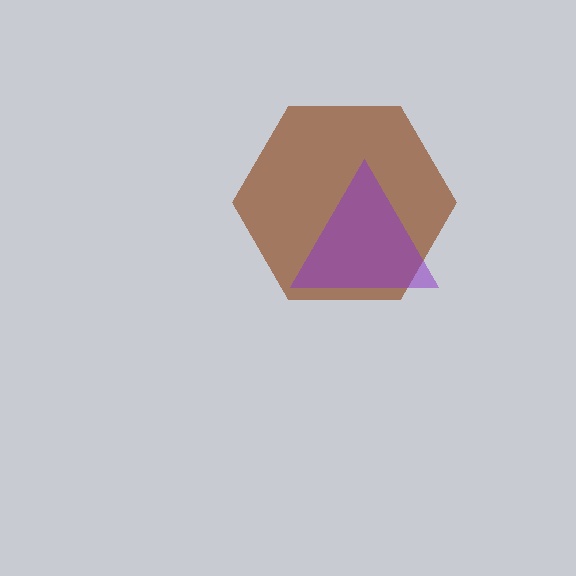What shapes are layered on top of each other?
The layered shapes are: a brown hexagon, a purple triangle.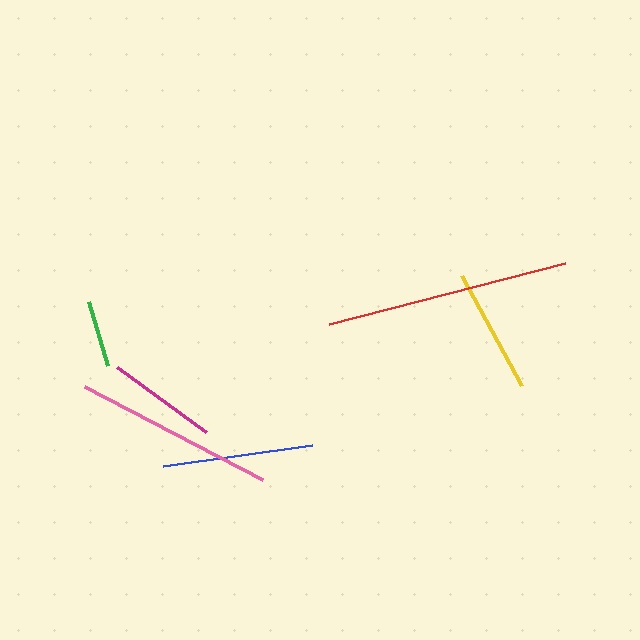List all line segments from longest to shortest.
From longest to shortest: red, pink, blue, yellow, magenta, green.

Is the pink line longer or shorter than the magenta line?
The pink line is longer than the magenta line.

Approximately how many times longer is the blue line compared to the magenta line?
The blue line is approximately 1.4 times the length of the magenta line.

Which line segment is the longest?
The red line is the longest at approximately 243 pixels.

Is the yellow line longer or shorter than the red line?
The red line is longer than the yellow line.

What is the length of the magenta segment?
The magenta segment is approximately 110 pixels long.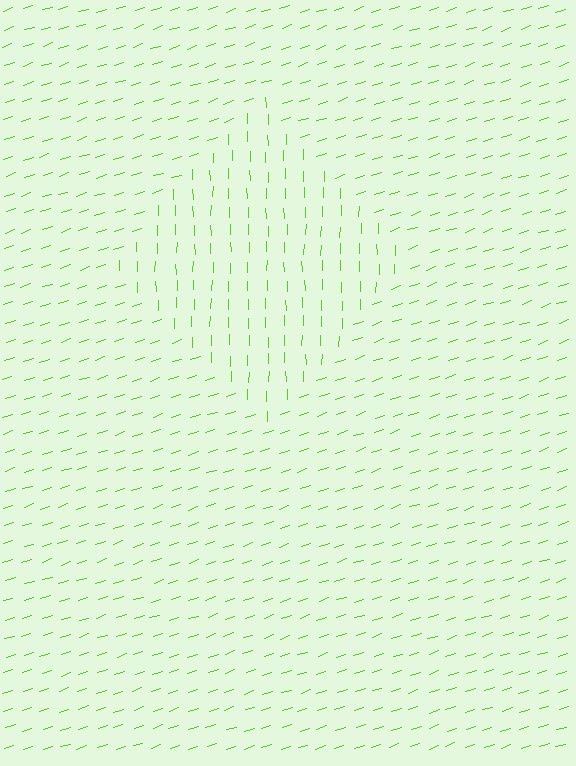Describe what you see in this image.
The image is filled with small lime line segments. A diamond region in the image has lines oriented differently from the surrounding lines, creating a visible texture boundary.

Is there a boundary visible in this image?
Yes, there is a texture boundary formed by a change in line orientation.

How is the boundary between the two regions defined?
The boundary is defined purely by a change in line orientation (approximately 72 degrees difference). All lines are the same color and thickness.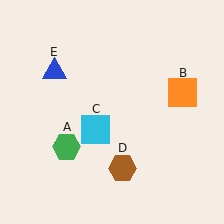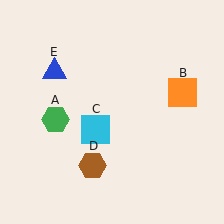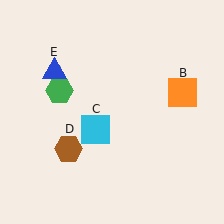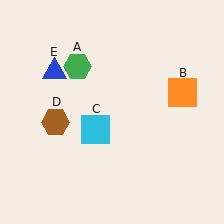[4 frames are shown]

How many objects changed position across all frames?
2 objects changed position: green hexagon (object A), brown hexagon (object D).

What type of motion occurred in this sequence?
The green hexagon (object A), brown hexagon (object D) rotated clockwise around the center of the scene.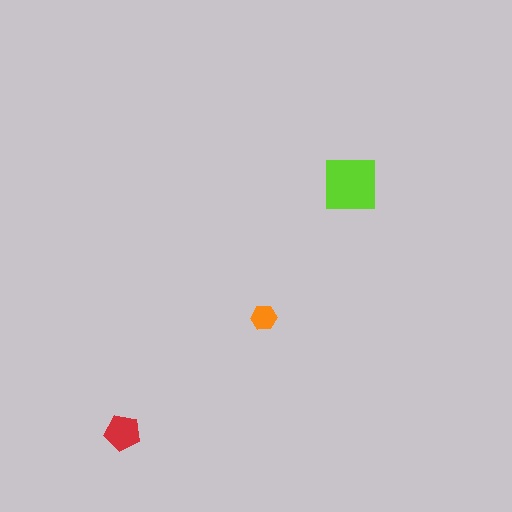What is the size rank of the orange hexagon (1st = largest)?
3rd.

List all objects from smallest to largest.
The orange hexagon, the red pentagon, the lime square.